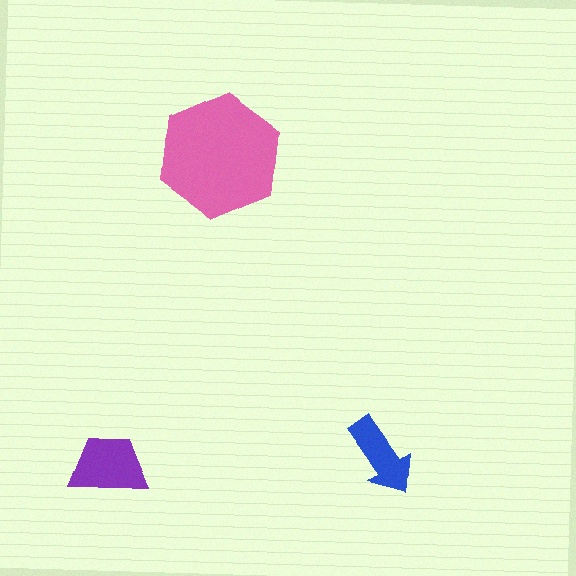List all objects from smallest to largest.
The blue arrow, the purple trapezoid, the pink hexagon.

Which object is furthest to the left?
The purple trapezoid is leftmost.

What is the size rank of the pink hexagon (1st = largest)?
1st.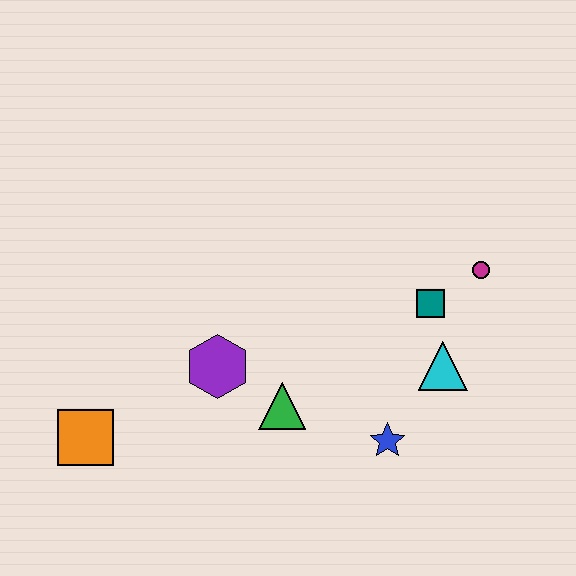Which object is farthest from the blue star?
The orange square is farthest from the blue star.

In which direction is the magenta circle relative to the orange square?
The magenta circle is to the right of the orange square.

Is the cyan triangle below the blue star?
No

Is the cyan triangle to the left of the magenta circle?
Yes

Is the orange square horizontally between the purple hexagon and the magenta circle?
No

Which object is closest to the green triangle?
The purple hexagon is closest to the green triangle.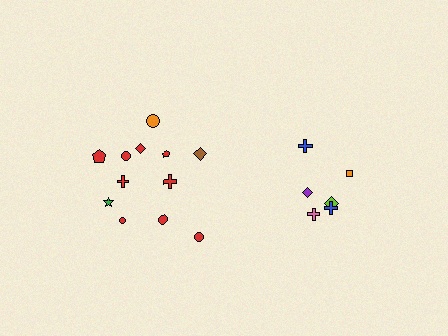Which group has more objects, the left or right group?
The left group.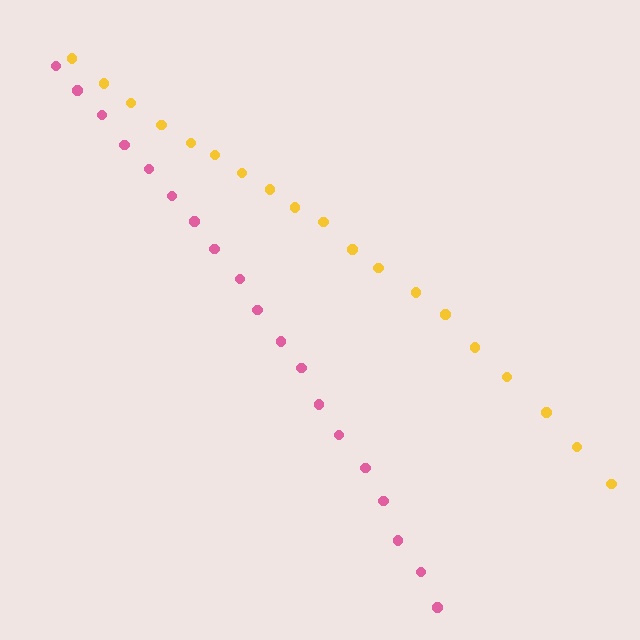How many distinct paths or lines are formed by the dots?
There are 2 distinct paths.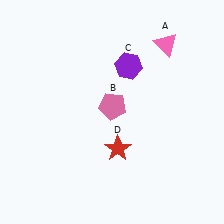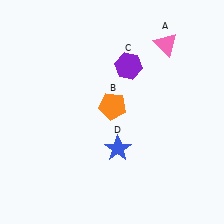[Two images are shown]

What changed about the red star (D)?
In Image 1, D is red. In Image 2, it changed to blue.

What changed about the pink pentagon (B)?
In Image 1, B is pink. In Image 2, it changed to orange.